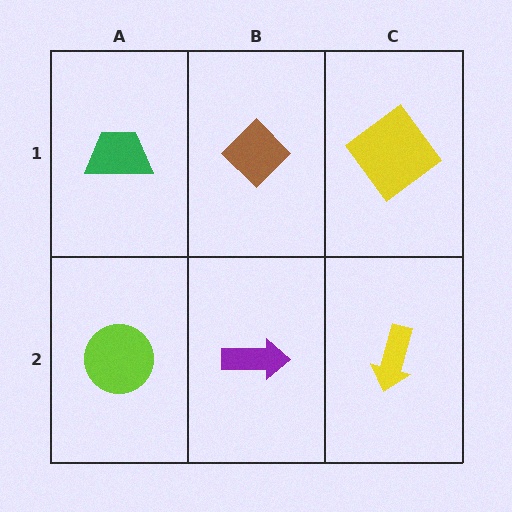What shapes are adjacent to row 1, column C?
A yellow arrow (row 2, column C), a brown diamond (row 1, column B).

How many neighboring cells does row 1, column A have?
2.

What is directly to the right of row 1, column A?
A brown diamond.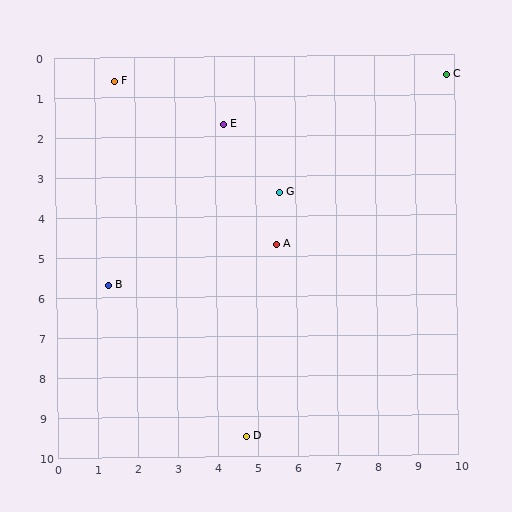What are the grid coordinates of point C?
Point C is at approximately (9.8, 0.5).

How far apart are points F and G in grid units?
Points F and G are about 5.0 grid units apart.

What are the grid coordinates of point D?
Point D is at approximately (4.7, 9.5).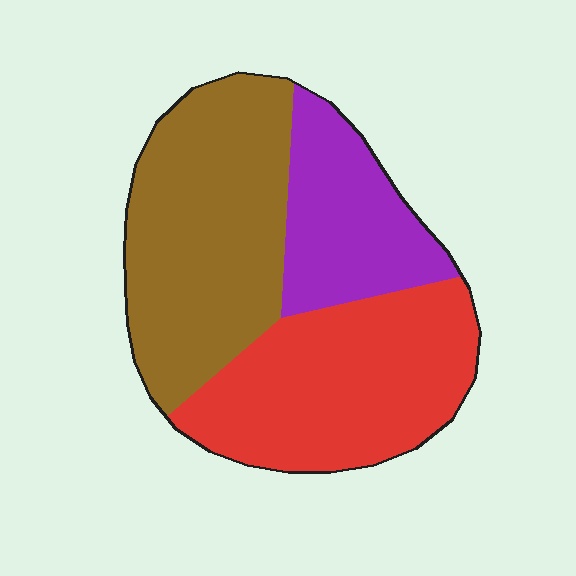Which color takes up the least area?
Purple, at roughly 20%.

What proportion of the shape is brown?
Brown takes up about two fifths (2/5) of the shape.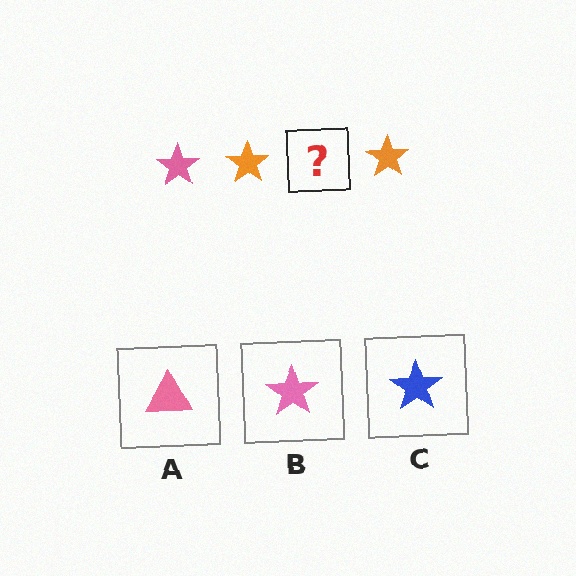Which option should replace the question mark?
Option B.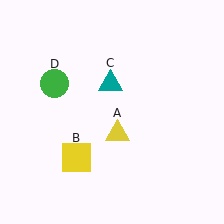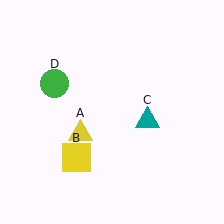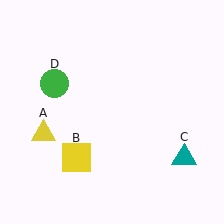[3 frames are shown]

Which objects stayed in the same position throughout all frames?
Yellow square (object B) and green circle (object D) remained stationary.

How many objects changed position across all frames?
2 objects changed position: yellow triangle (object A), teal triangle (object C).